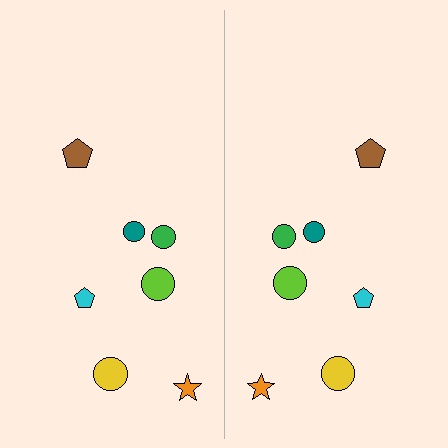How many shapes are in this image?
There are 14 shapes in this image.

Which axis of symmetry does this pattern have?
The pattern has a vertical axis of symmetry running through the center of the image.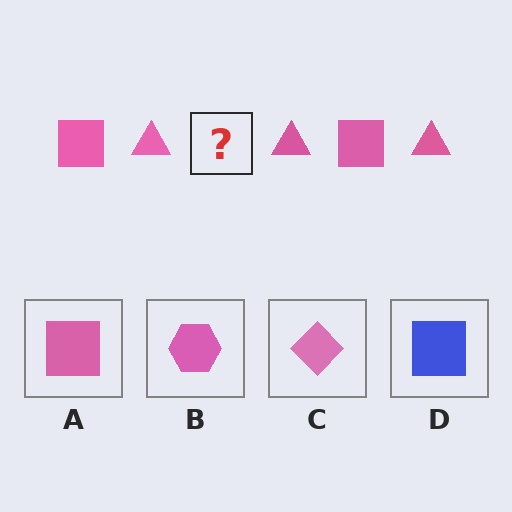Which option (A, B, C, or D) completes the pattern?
A.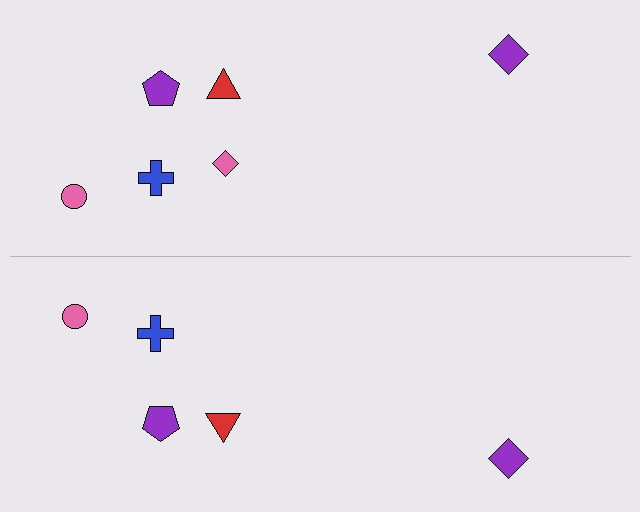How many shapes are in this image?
There are 11 shapes in this image.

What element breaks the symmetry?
A pink diamond is missing from the bottom side.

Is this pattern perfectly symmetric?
No, the pattern is not perfectly symmetric. A pink diamond is missing from the bottom side.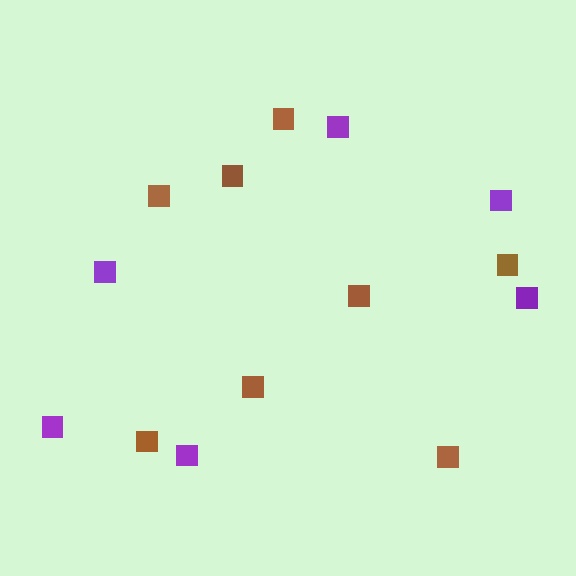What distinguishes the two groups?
There are 2 groups: one group of purple squares (6) and one group of brown squares (8).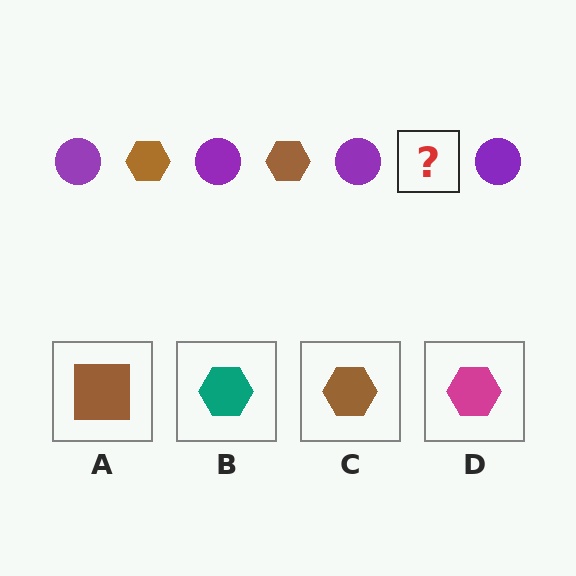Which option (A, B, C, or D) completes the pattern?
C.